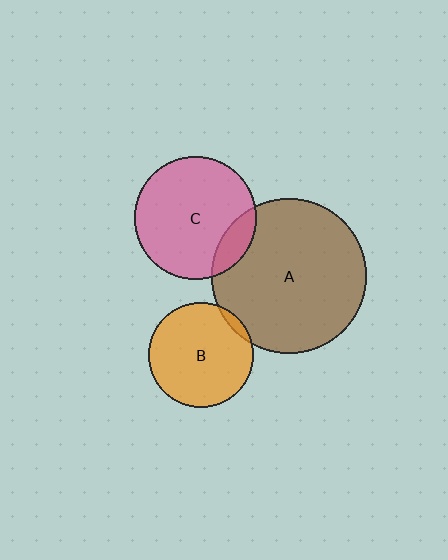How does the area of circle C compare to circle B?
Approximately 1.4 times.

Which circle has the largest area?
Circle A (brown).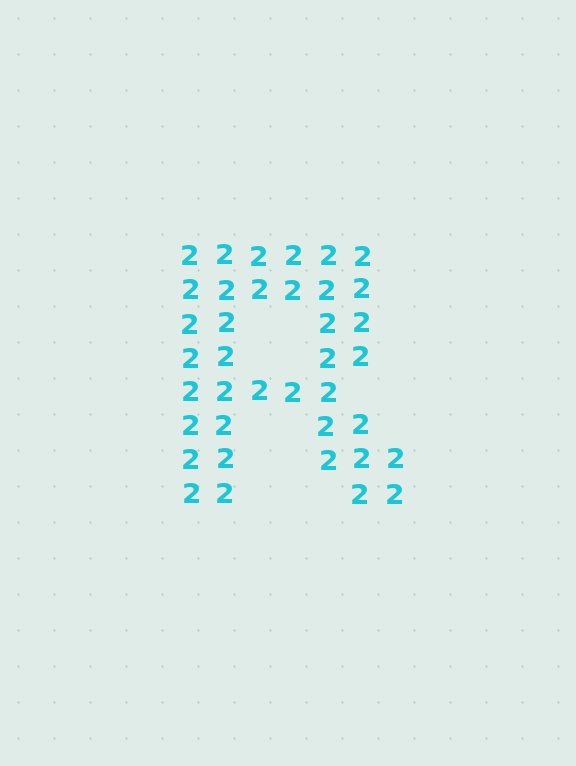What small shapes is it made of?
It is made of small digit 2's.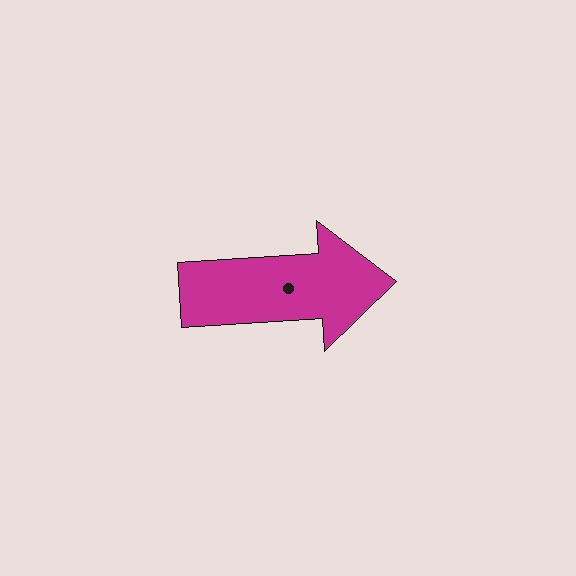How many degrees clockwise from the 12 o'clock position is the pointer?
Approximately 86 degrees.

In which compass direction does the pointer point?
East.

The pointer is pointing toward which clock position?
Roughly 3 o'clock.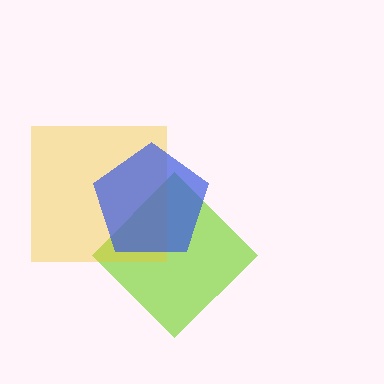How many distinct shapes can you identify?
There are 3 distinct shapes: a lime diamond, a yellow square, a blue pentagon.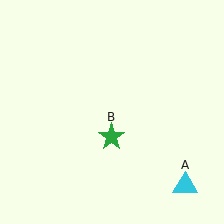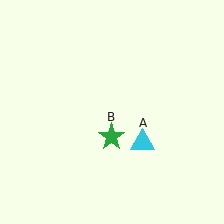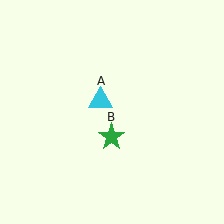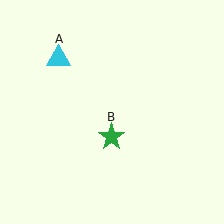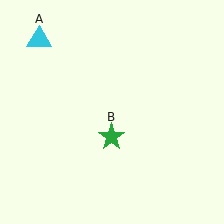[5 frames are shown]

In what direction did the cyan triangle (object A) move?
The cyan triangle (object A) moved up and to the left.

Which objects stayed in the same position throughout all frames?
Green star (object B) remained stationary.